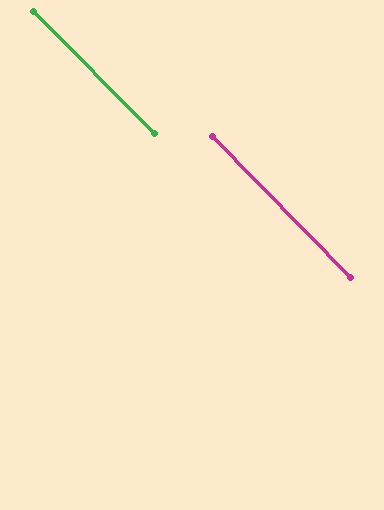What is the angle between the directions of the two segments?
Approximately 1 degree.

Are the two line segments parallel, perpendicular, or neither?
Parallel — their directions differ by only 0.6°.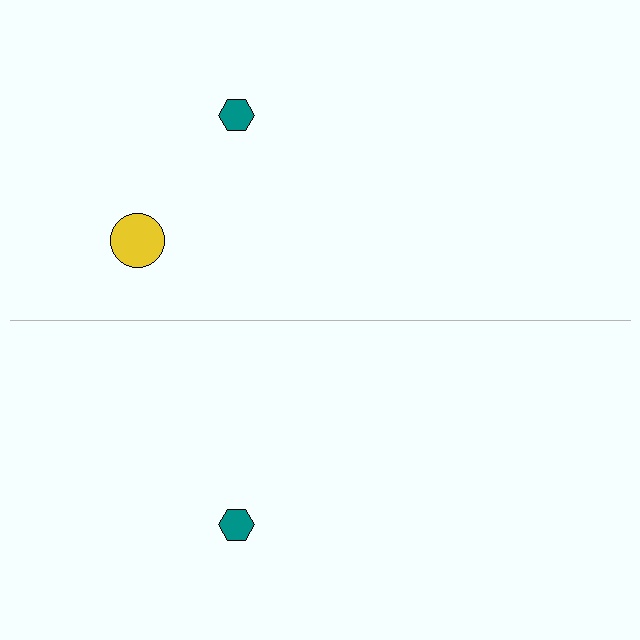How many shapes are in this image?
There are 3 shapes in this image.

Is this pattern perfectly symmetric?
No, the pattern is not perfectly symmetric. A yellow circle is missing from the bottom side.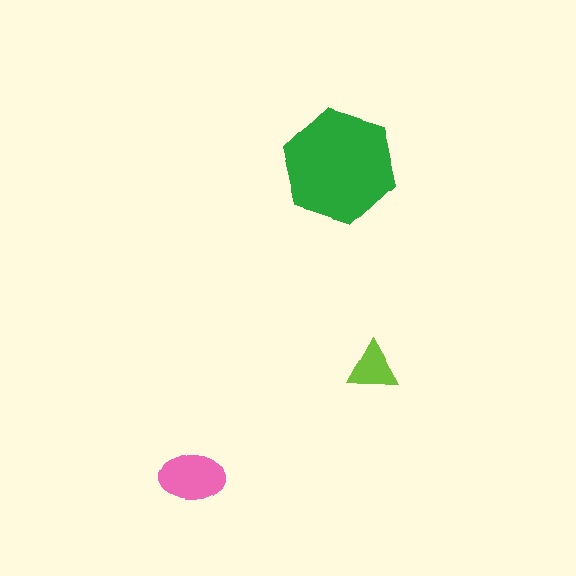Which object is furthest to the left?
The pink ellipse is leftmost.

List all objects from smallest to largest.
The lime triangle, the pink ellipse, the green hexagon.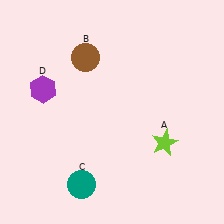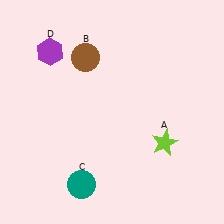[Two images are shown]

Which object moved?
The purple hexagon (D) moved up.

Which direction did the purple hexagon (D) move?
The purple hexagon (D) moved up.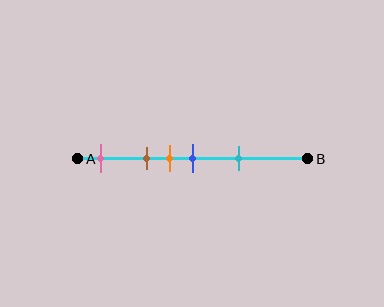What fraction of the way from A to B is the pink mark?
The pink mark is approximately 10% (0.1) of the way from A to B.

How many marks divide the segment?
There are 5 marks dividing the segment.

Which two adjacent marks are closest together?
The orange and blue marks are the closest adjacent pair.